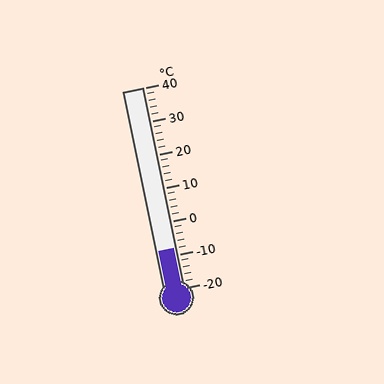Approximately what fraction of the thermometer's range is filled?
The thermometer is filled to approximately 20% of its range.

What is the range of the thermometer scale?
The thermometer scale ranges from -20°C to 40°C.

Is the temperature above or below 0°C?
The temperature is below 0°C.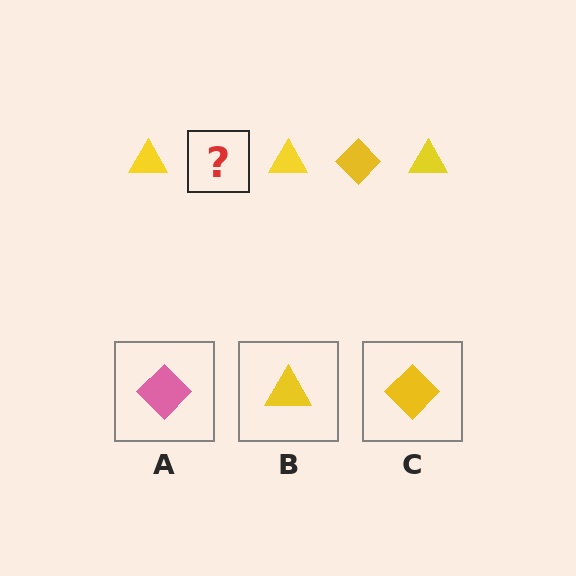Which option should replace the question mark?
Option C.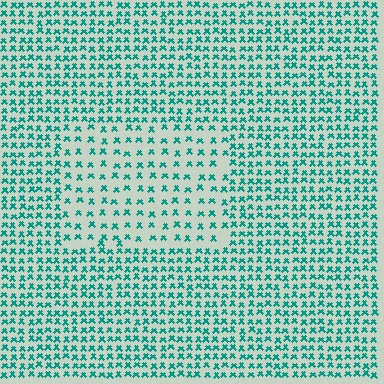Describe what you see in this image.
The image contains small teal elements arranged at two different densities. A rectangle-shaped region is visible where the elements are less densely packed than the surrounding area.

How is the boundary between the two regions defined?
The boundary is defined by a change in element density (approximately 1.9x ratio). All elements are the same color, size, and shape.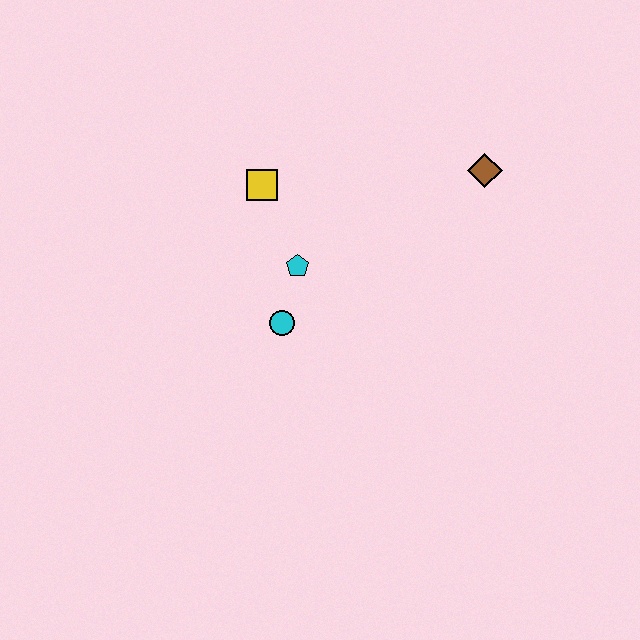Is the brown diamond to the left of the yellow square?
No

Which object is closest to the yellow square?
The cyan pentagon is closest to the yellow square.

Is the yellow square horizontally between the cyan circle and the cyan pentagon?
No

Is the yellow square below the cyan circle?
No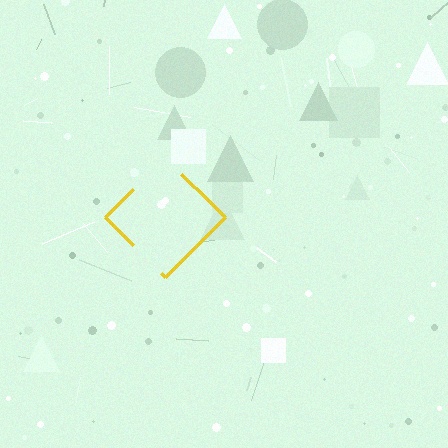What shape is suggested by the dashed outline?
The dashed outline suggests a diamond.